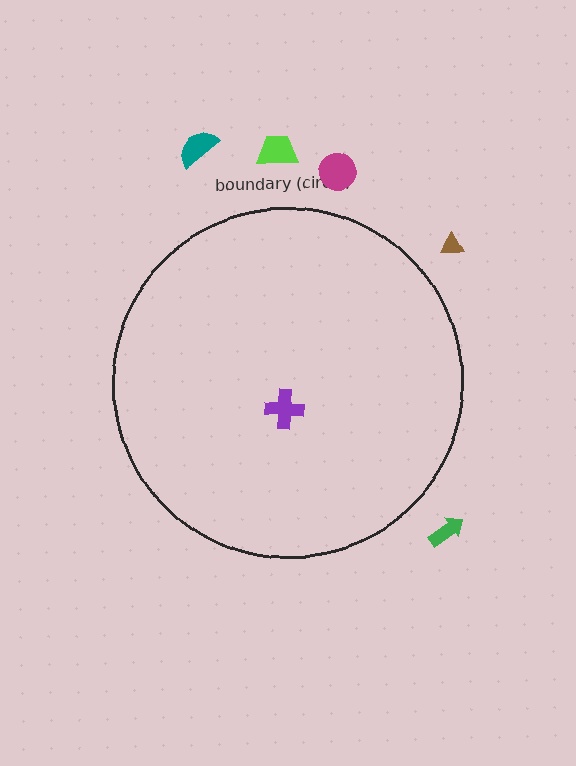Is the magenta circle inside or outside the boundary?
Outside.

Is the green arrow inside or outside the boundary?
Outside.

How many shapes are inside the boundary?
1 inside, 5 outside.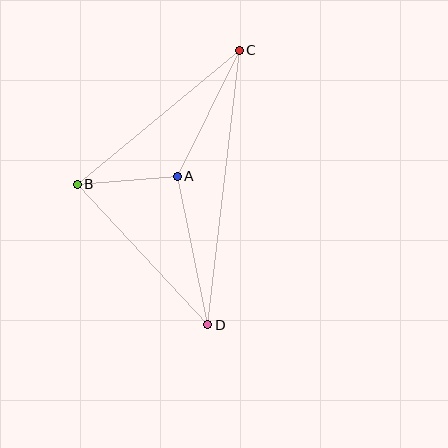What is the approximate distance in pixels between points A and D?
The distance between A and D is approximately 152 pixels.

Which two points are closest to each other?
Points A and B are closest to each other.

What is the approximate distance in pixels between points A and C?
The distance between A and C is approximately 140 pixels.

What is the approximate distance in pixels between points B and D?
The distance between B and D is approximately 192 pixels.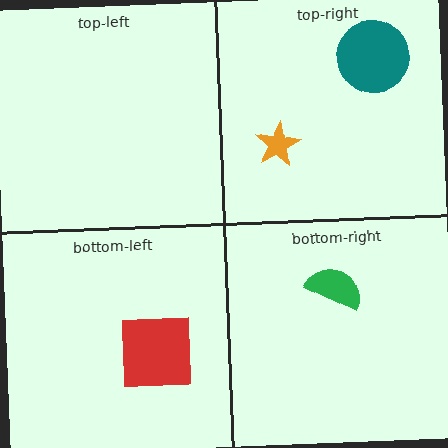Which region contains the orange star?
The top-right region.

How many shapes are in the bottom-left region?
1.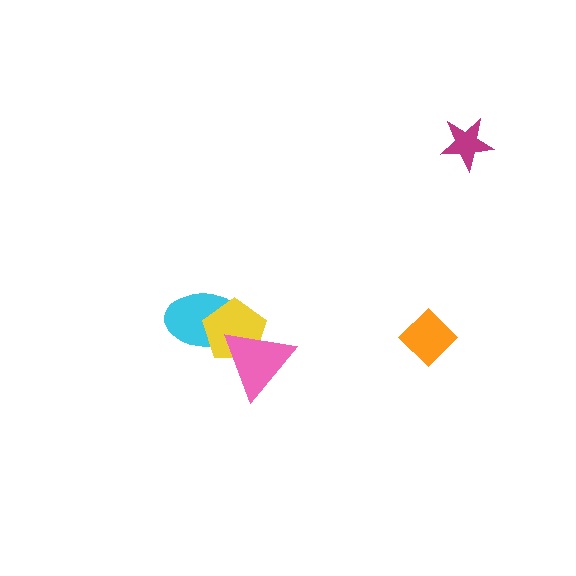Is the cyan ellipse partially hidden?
Yes, it is partially covered by another shape.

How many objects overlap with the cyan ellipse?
2 objects overlap with the cyan ellipse.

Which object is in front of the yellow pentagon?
The pink triangle is in front of the yellow pentagon.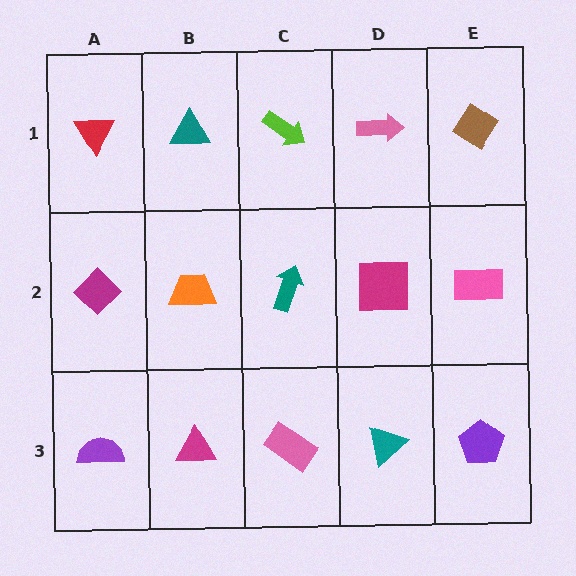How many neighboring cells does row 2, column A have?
3.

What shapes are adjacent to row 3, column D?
A magenta square (row 2, column D), a pink rectangle (row 3, column C), a purple pentagon (row 3, column E).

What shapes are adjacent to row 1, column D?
A magenta square (row 2, column D), a lime arrow (row 1, column C), a brown diamond (row 1, column E).